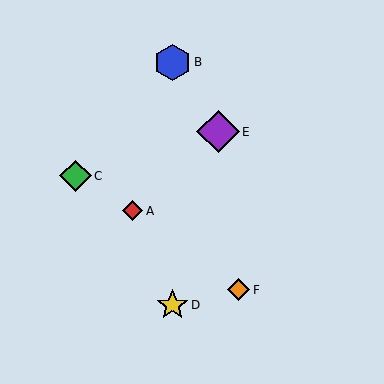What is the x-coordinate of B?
Object B is at x≈172.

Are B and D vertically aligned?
Yes, both are at x≈172.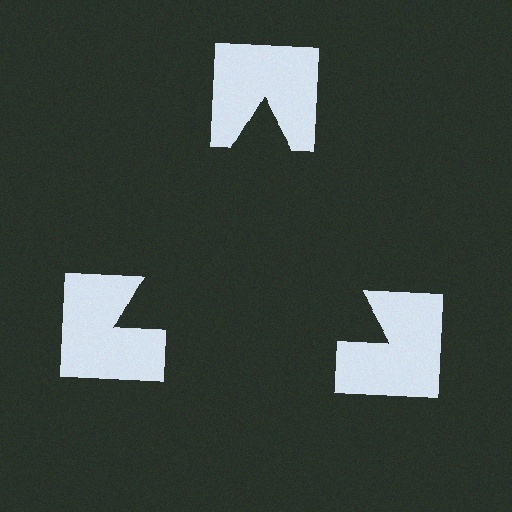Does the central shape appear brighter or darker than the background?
It typically appears slightly darker than the background, even though no actual brightness change is drawn.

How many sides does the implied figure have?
3 sides.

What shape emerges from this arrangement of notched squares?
An illusory triangle — its edges are inferred from the aligned wedge cuts in the notched squares, not physically drawn.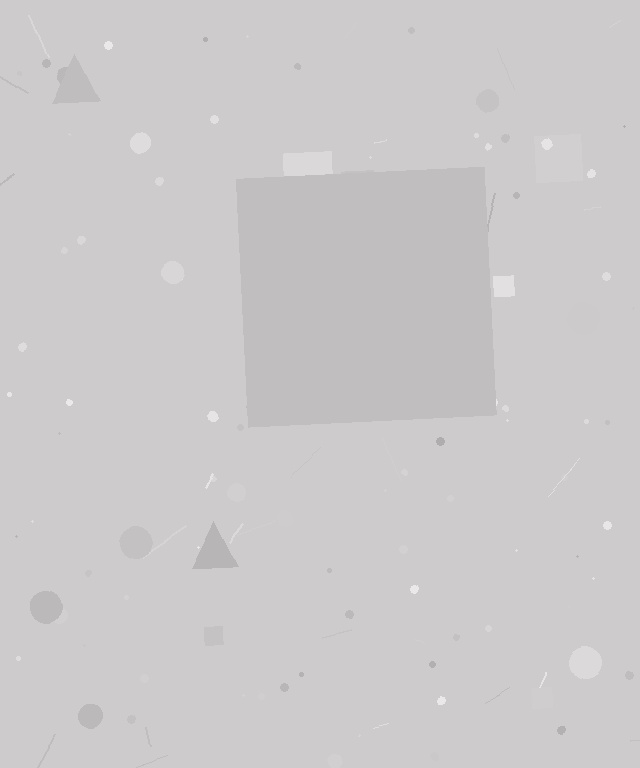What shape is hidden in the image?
A square is hidden in the image.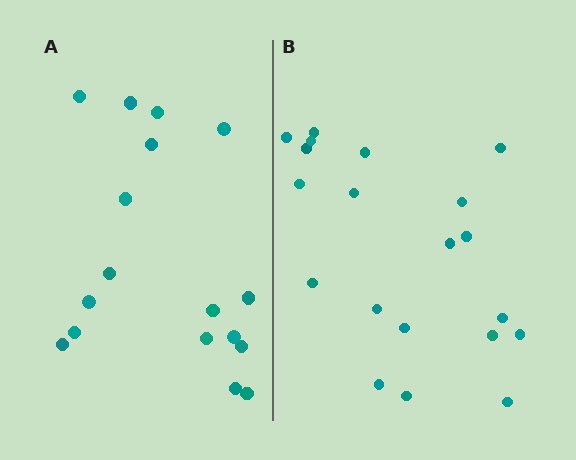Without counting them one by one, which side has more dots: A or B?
Region B (the right region) has more dots.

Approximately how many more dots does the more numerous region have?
Region B has just a few more — roughly 2 or 3 more dots than region A.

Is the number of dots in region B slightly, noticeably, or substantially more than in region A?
Region B has only slightly more — the two regions are fairly close. The ratio is roughly 1.2 to 1.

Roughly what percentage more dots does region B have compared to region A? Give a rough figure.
About 20% more.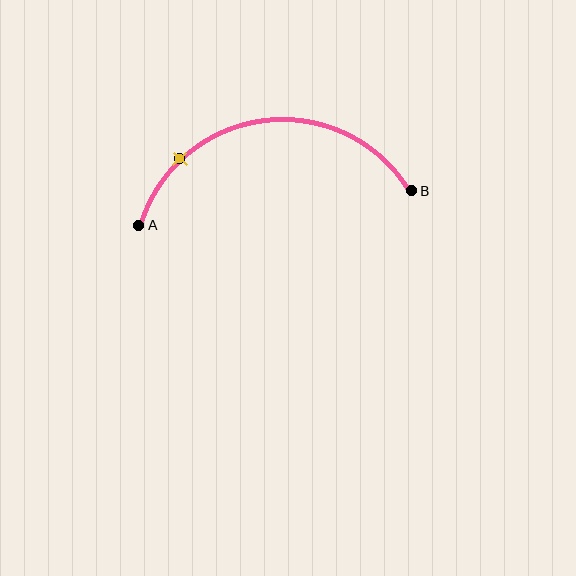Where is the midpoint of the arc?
The arc midpoint is the point on the curve farthest from the straight line joining A and B. It sits above that line.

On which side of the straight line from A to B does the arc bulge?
The arc bulges above the straight line connecting A and B.